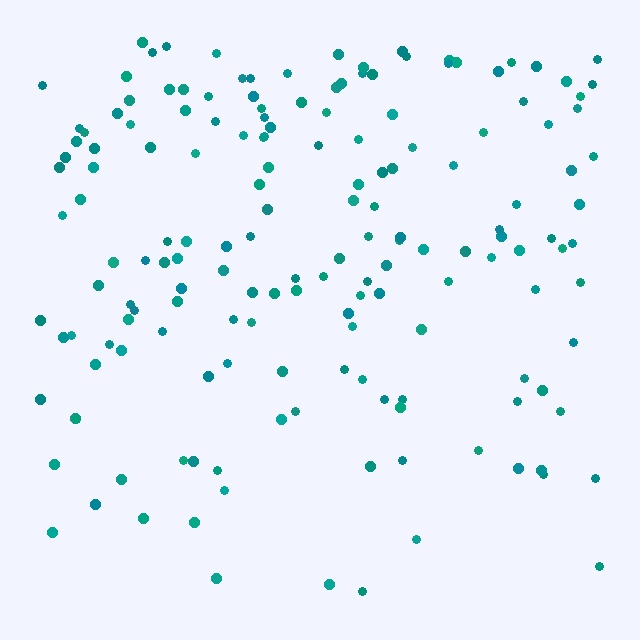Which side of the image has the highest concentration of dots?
The top.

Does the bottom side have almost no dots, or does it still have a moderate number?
Still a moderate number, just noticeably fewer than the top.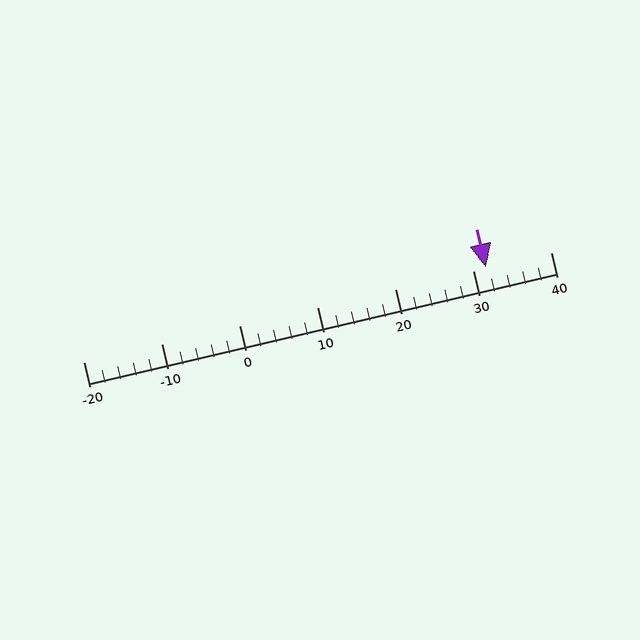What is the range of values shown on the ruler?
The ruler shows values from -20 to 40.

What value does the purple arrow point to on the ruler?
The purple arrow points to approximately 32.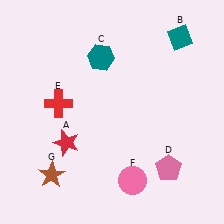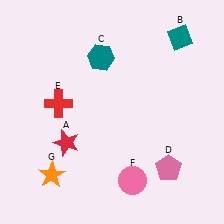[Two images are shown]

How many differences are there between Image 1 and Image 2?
There is 1 difference between the two images.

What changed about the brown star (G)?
In Image 1, G is brown. In Image 2, it changed to orange.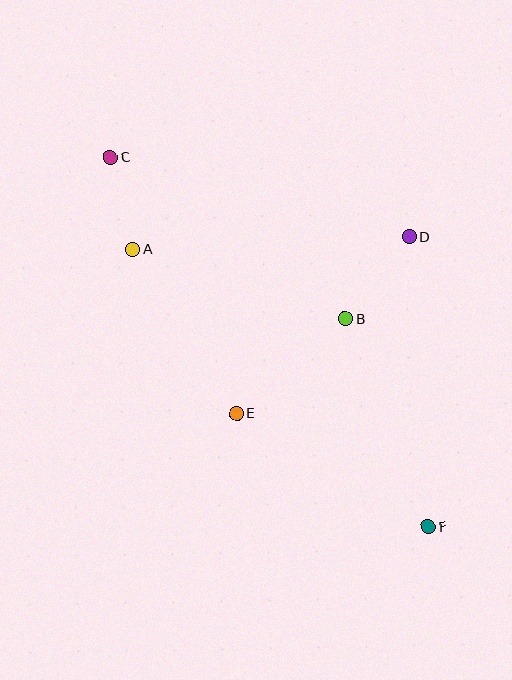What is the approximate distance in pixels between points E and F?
The distance between E and F is approximately 222 pixels.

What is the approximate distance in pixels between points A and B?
The distance between A and B is approximately 223 pixels.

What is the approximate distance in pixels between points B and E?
The distance between B and E is approximately 144 pixels.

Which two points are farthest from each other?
Points C and F are farthest from each other.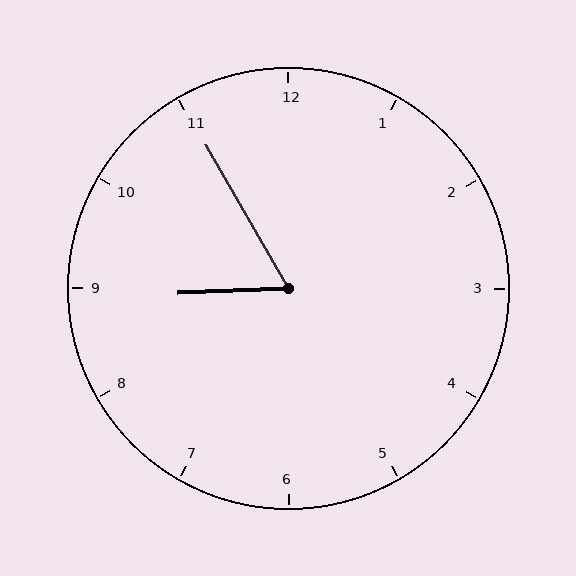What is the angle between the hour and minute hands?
Approximately 62 degrees.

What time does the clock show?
8:55.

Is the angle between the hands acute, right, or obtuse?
It is acute.